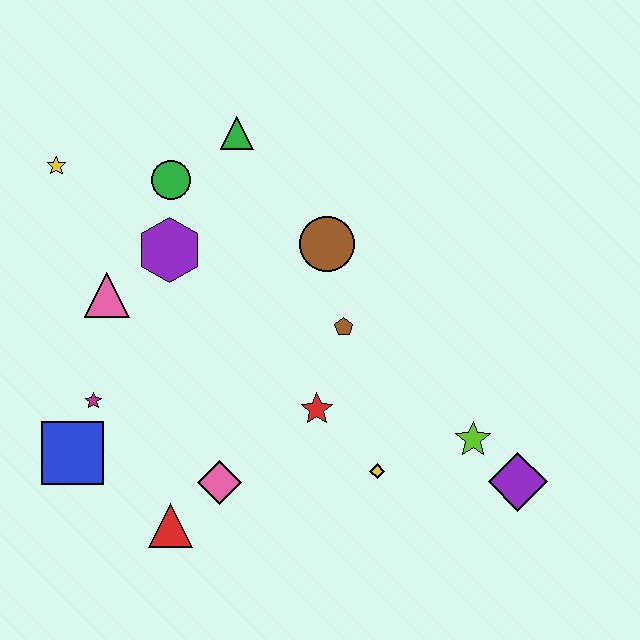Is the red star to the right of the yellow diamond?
No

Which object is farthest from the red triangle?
The green triangle is farthest from the red triangle.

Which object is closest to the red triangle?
The pink diamond is closest to the red triangle.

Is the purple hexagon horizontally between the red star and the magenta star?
Yes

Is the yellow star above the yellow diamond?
Yes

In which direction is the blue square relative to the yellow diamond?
The blue square is to the left of the yellow diamond.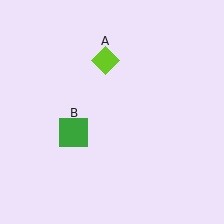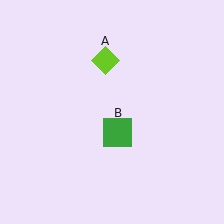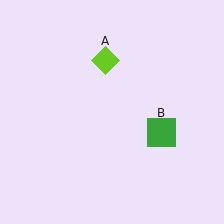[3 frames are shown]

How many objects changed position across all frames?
1 object changed position: green square (object B).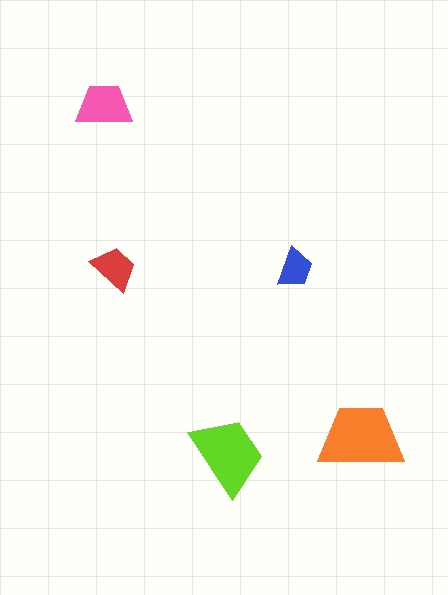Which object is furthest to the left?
The pink trapezoid is leftmost.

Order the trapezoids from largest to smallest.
the orange one, the lime one, the pink one, the red one, the blue one.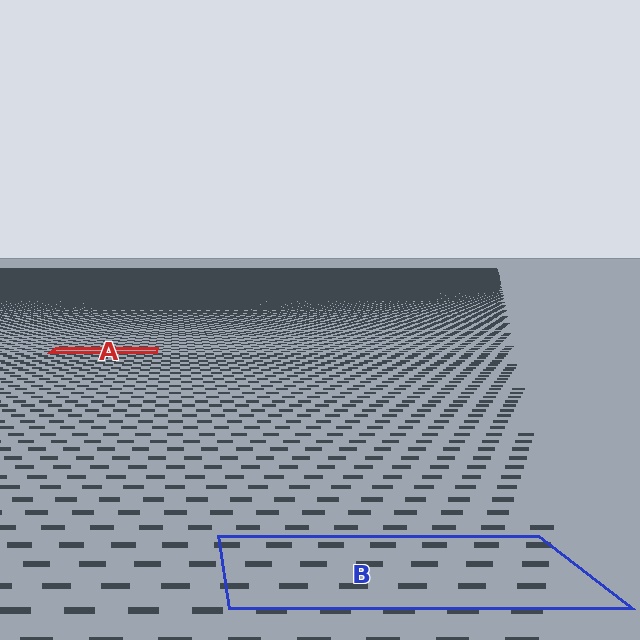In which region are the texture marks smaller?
The texture marks are smaller in region A, because it is farther away.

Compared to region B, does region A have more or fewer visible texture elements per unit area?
Region A has more texture elements per unit area — they are packed more densely because it is farther away.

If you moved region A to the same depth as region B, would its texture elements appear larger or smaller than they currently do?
They would appear larger. At a closer depth, the same texture elements are projected at a bigger on-screen size.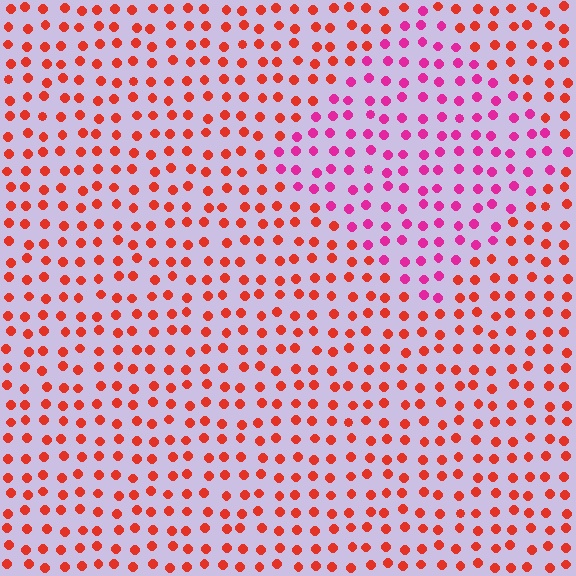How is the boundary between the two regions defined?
The boundary is defined purely by a slight shift in hue (about 42 degrees). Spacing, size, and orientation are identical on both sides.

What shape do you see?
I see a diamond.